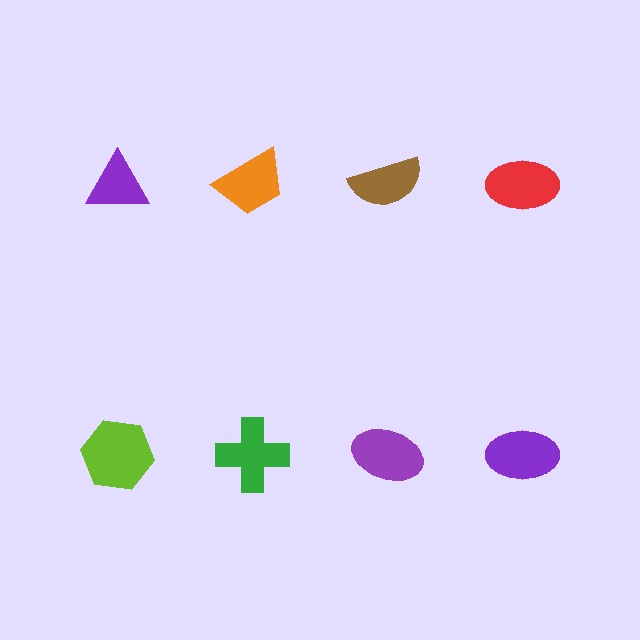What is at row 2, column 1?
A lime hexagon.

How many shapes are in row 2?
4 shapes.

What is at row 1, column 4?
A red ellipse.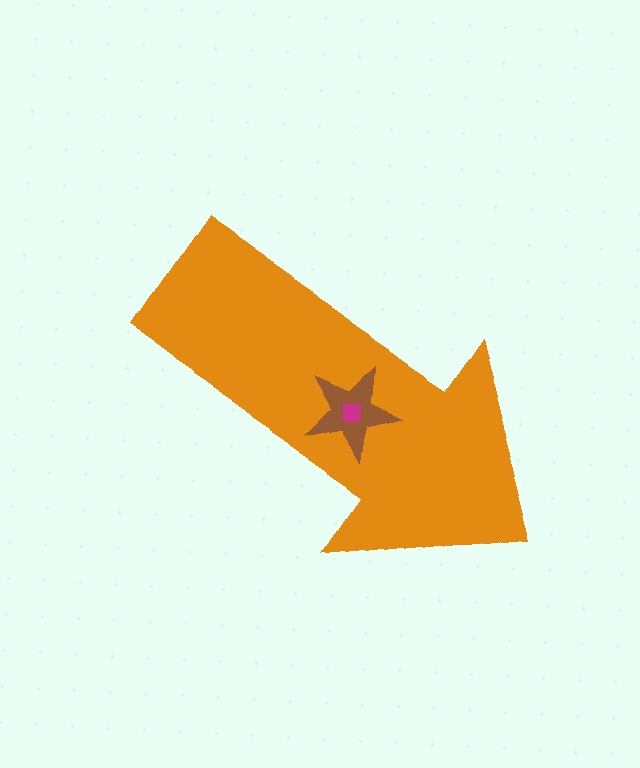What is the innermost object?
The magenta square.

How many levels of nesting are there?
3.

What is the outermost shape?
The orange arrow.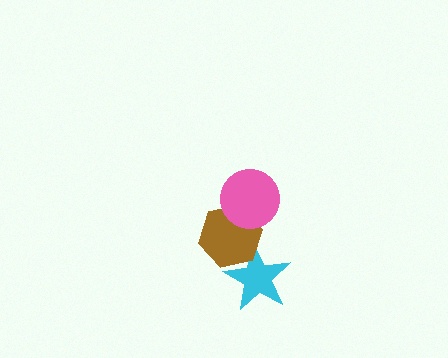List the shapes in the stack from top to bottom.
From top to bottom: the pink circle, the brown hexagon, the cyan star.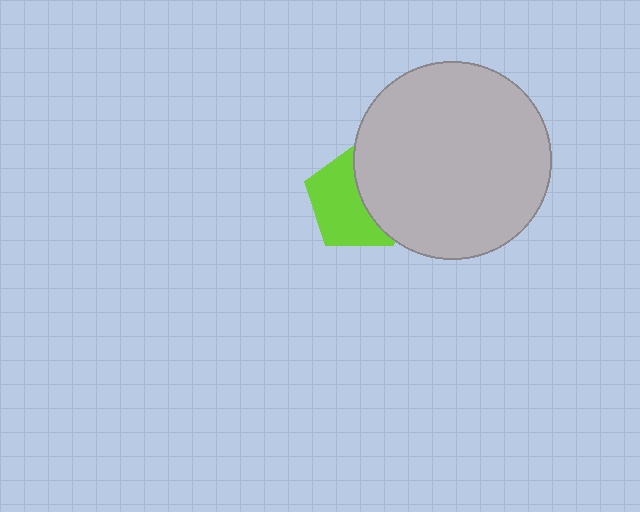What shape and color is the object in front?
The object in front is a light gray circle.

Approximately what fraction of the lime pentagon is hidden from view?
Roughly 44% of the lime pentagon is hidden behind the light gray circle.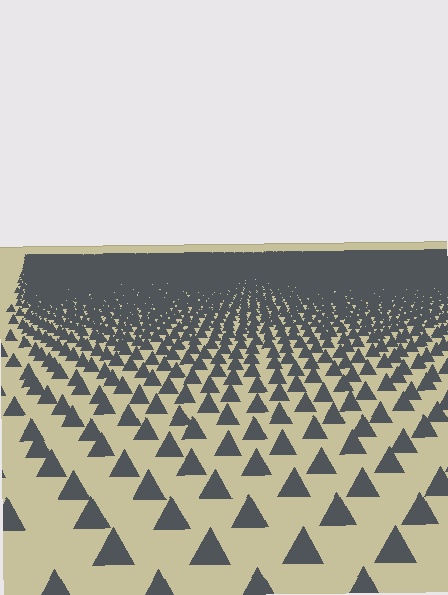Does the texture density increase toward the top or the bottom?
Density increases toward the top.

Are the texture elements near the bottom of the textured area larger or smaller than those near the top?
Larger. Near the bottom, elements are closer to the viewer and appear at a bigger on-screen size.